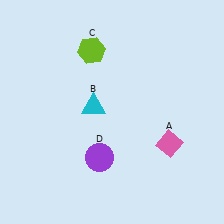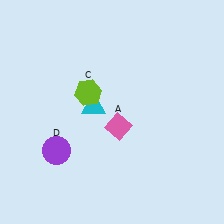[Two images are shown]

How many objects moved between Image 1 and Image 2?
3 objects moved between the two images.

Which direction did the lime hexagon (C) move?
The lime hexagon (C) moved down.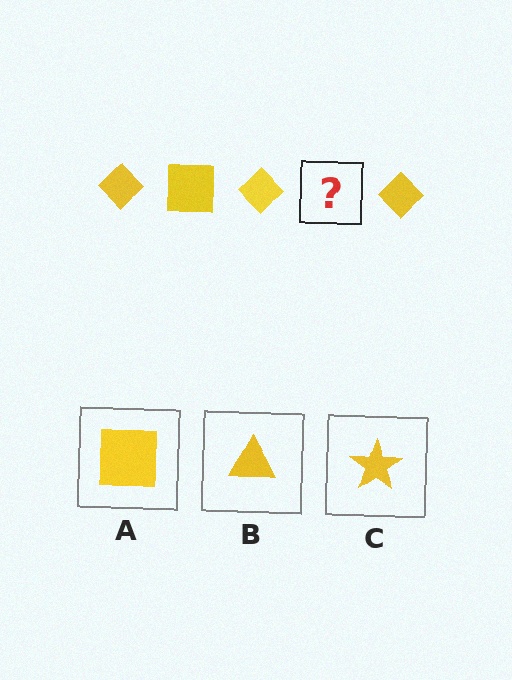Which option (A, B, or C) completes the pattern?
A.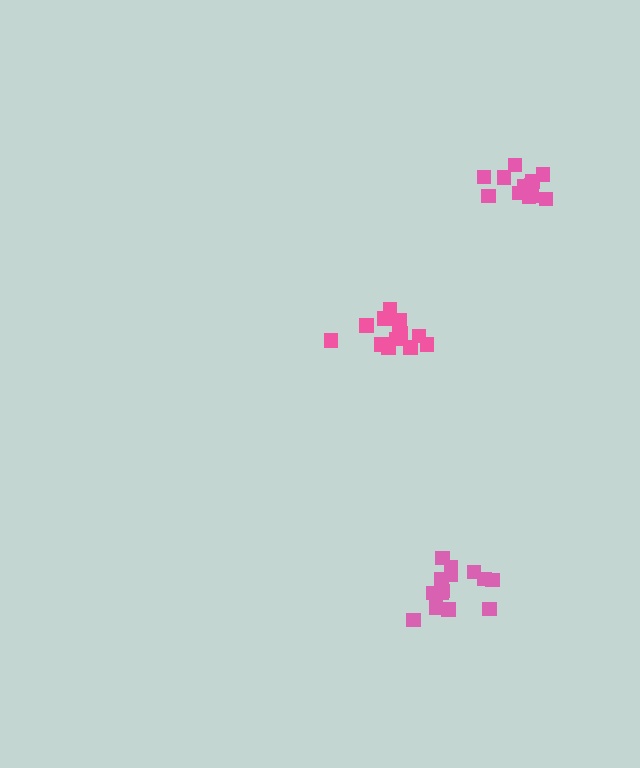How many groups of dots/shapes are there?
There are 3 groups.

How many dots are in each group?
Group 1: 12 dots, Group 2: 14 dots, Group 3: 13 dots (39 total).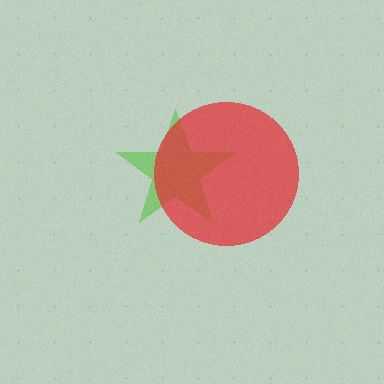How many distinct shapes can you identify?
There are 2 distinct shapes: a lime star, a red circle.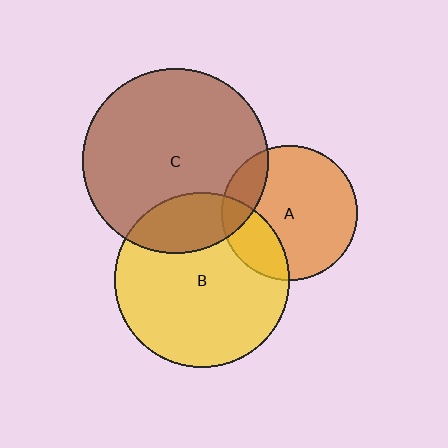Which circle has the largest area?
Circle C (brown).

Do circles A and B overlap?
Yes.